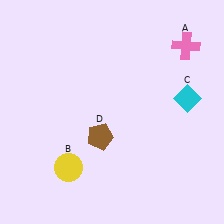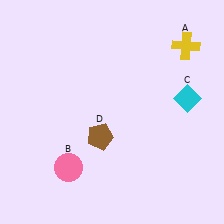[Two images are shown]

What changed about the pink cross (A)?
In Image 1, A is pink. In Image 2, it changed to yellow.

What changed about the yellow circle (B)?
In Image 1, B is yellow. In Image 2, it changed to pink.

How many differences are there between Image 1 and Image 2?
There are 2 differences between the two images.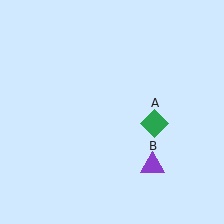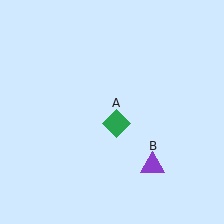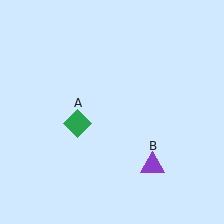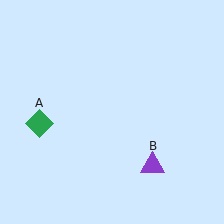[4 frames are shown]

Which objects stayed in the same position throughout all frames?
Purple triangle (object B) remained stationary.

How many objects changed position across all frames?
1 object changed position: green diamond (object A).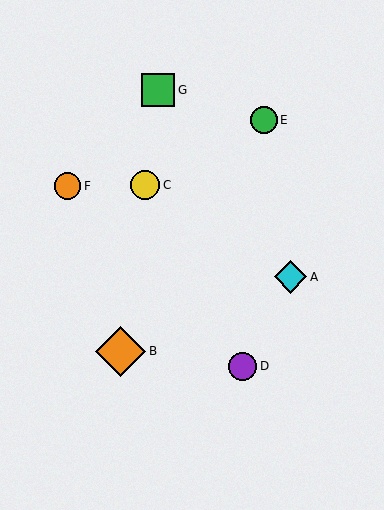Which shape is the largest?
The orange diamond (labeled B) is the largest.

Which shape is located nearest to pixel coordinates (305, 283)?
The cyan diamond (labeled A) at (290, 277) is nearest to that location.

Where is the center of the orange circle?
The center of the orange circle is at (68, 186).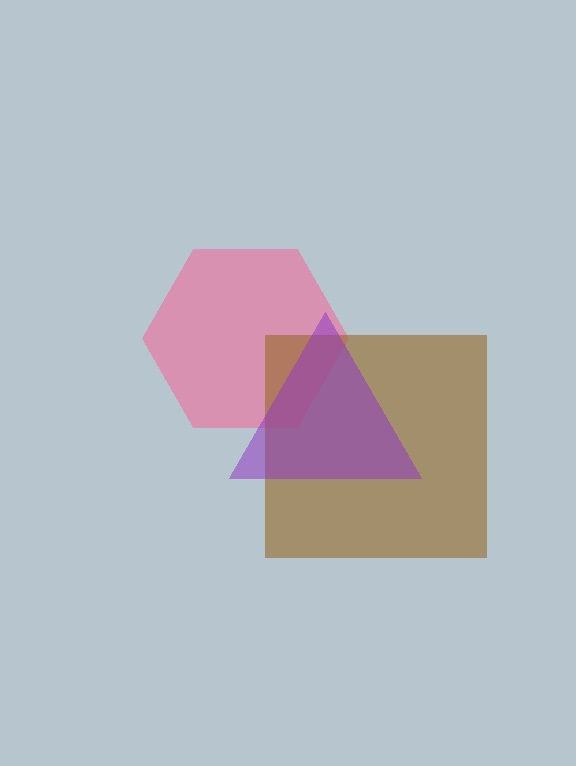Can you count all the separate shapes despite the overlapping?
Yes, there are 3 separate shapes.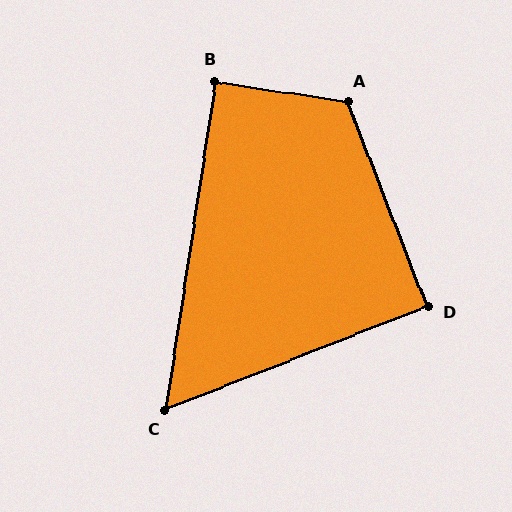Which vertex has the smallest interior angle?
C, at approximately 60 degrees.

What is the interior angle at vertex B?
Approximately 90 degrees (approximately right).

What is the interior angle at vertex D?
Approximately 90 degrees (approximately right).